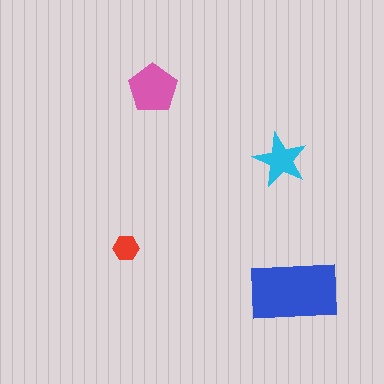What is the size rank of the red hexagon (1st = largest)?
4th.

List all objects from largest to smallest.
The blue rectangle, the pink pentagon, the cyan star, the red hexagon.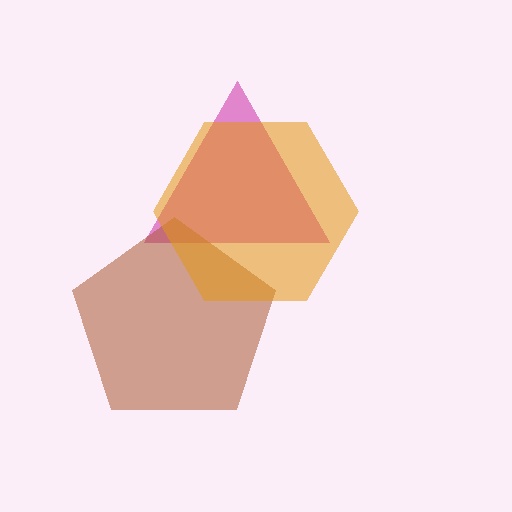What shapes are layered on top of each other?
The layered shapes are: a magenta triangle, a brown pentagon, an orange hexagon.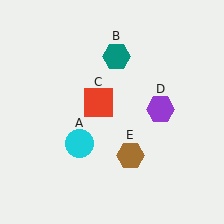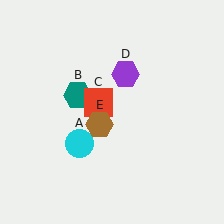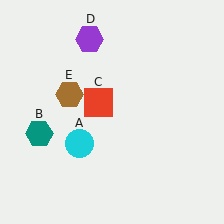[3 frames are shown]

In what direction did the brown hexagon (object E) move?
The brown hexagon (object E) moved up and to the left.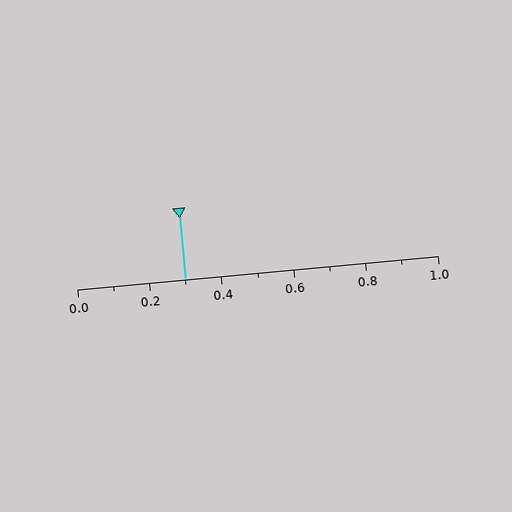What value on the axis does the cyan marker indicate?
The marker indicates approximately 0.3.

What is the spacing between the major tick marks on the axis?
The major ticks are spaced 0.2 apart.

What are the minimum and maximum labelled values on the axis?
The axis runs from 0.0 to 1.0.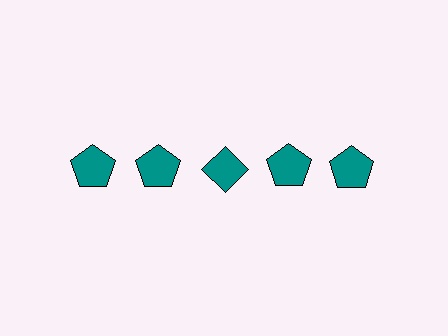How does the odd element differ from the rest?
It has a different shape: diamond instead of pentagon.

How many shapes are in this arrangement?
There are 5 shapes arranged in a grid pattern.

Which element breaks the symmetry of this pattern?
The teal diamond in the top row, center column breaks the symmetry. All other shapes are teal pentagons.